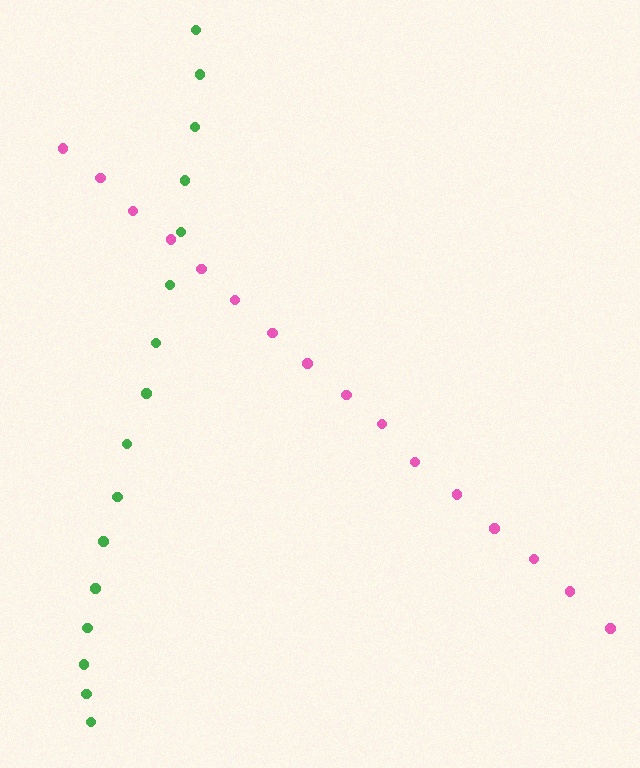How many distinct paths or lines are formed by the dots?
There are 2 distinct paths.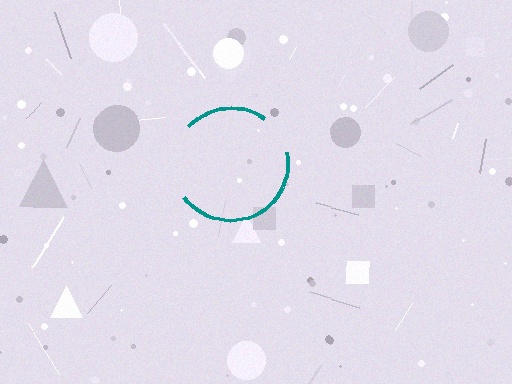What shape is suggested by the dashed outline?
The dashed outline suggests a circle.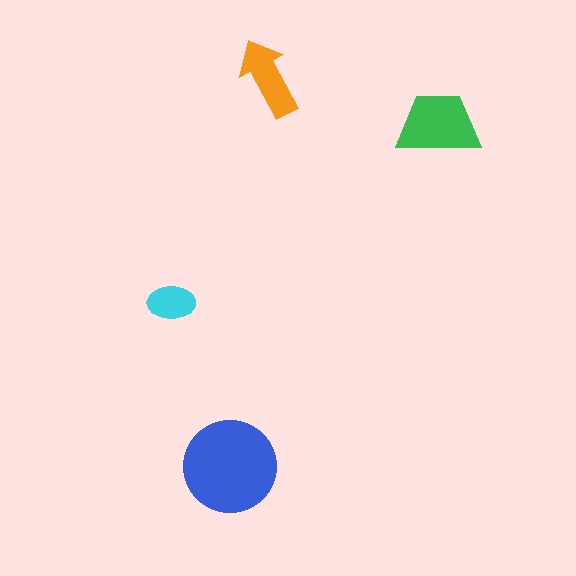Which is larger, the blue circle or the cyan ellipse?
The blue circle.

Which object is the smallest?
The cyan ellipse.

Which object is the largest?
The blue circle.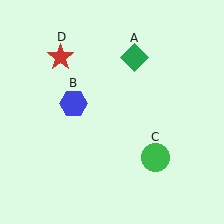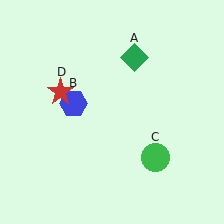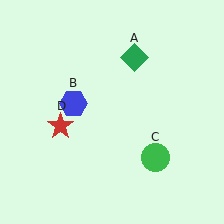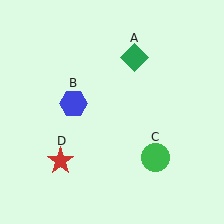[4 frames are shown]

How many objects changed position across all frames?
1 object changed position: red star (object D).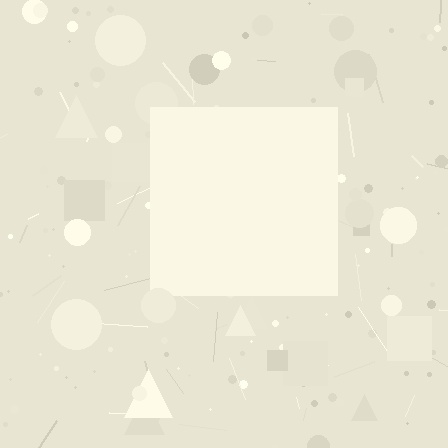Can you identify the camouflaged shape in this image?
The camouflaged shape is a square.